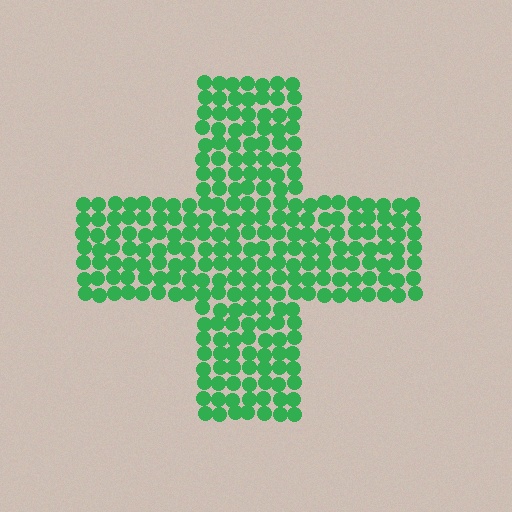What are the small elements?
The small elements are circles.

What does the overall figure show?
The overall figure shows a cross.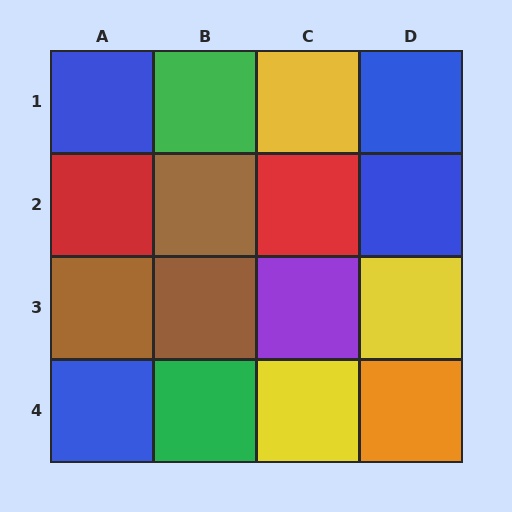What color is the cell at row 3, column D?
Yellow.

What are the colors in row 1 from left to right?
Blue, green, yellow, blue.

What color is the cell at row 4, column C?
Yellow.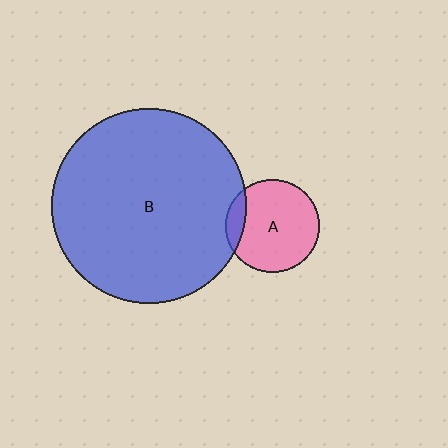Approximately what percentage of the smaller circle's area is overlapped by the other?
Approximately 10%.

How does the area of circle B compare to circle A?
Approximately 4.3 times.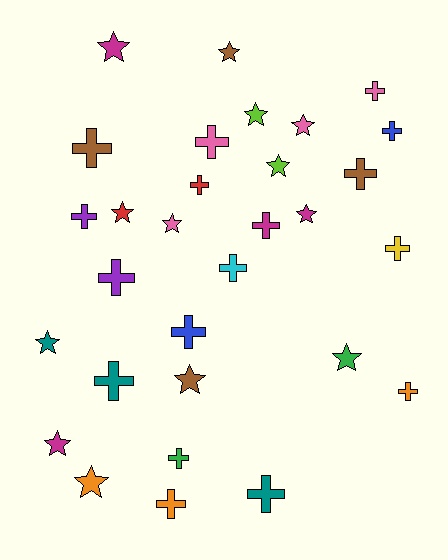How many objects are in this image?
There are 30 objects.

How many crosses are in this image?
There are 17 crosses.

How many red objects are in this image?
There are 2 red objects.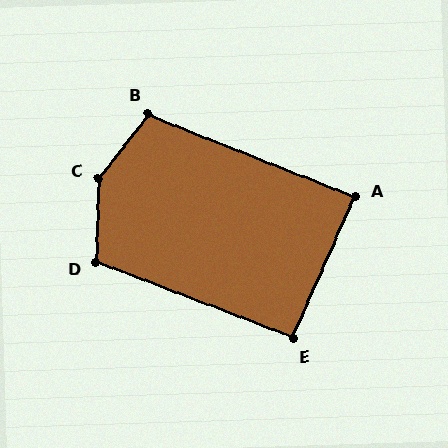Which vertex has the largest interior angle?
C, at approximately 144 degrees.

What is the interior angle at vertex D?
Approximately 110 degrees (obtuse).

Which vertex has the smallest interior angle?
A, at approximately 88 degrees.